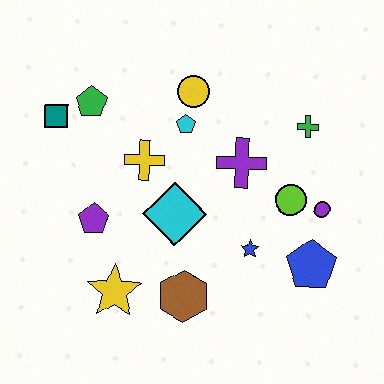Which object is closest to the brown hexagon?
The yellow star is closest to the brown hexagon.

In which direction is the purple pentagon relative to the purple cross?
The purple pentagon is to the left of the purple cross.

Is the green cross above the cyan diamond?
Yes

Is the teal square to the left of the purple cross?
Yes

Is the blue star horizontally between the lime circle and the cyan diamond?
Yes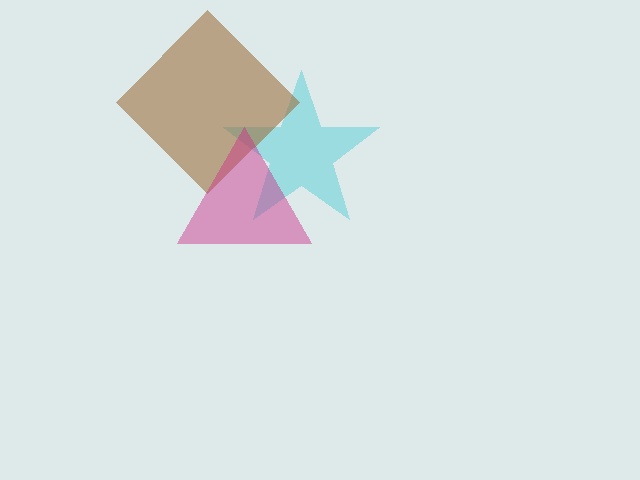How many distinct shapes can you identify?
There are 3 distinct shapes: a cyan star, a brown diamond, a magenta triangle.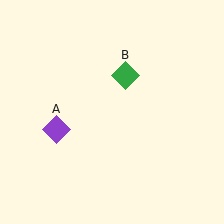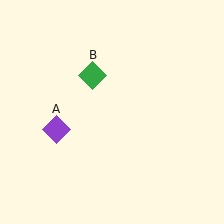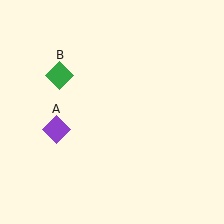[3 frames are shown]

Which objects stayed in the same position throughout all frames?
Purple diamond (object A) remained stationary.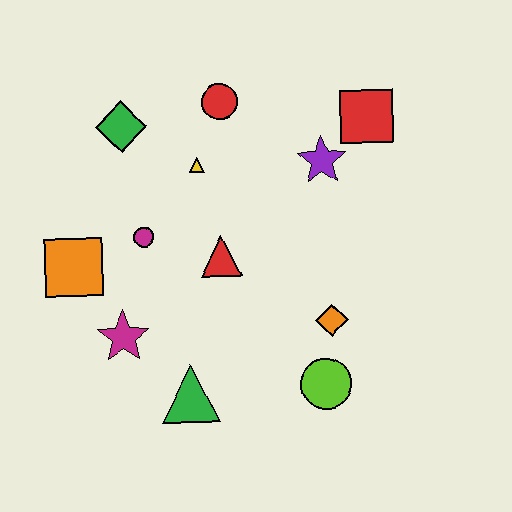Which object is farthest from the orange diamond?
The green diamond is farthest from the orange diamond.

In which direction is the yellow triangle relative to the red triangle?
The yellow triangle is above the red triangle.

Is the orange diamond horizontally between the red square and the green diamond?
Yes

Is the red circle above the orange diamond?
Yes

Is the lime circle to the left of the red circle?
No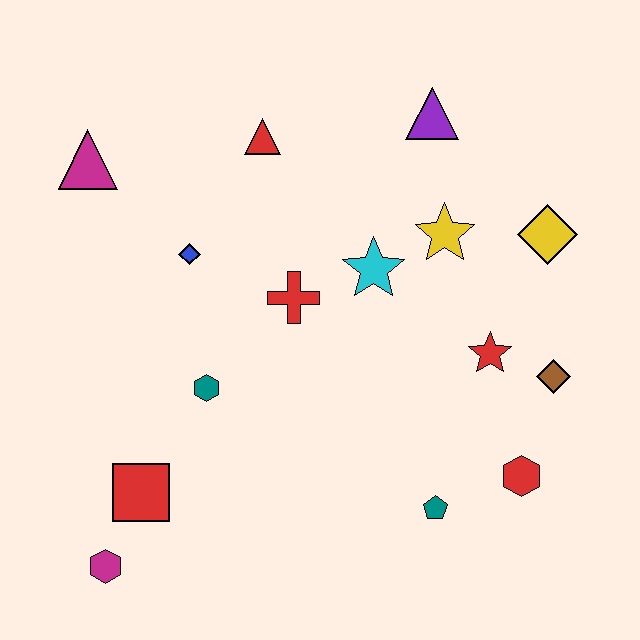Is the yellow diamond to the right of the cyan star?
Yes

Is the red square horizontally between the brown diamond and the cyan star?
No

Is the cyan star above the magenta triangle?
No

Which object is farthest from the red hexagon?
The magenta triangle is farthest from the red hexagon.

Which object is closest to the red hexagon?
The teal pentagon is closest to the red hexagon.